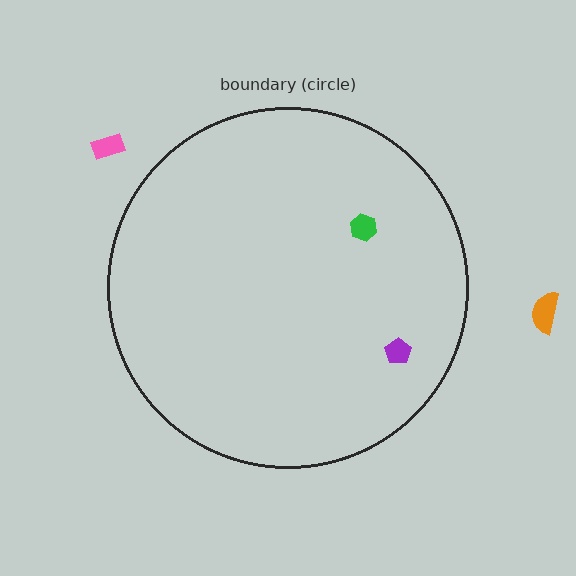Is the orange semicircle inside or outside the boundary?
Outside.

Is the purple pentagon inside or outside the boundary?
Inside.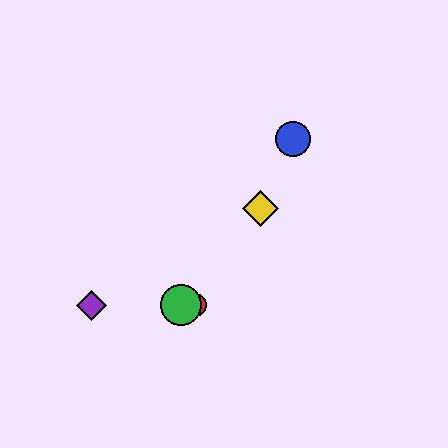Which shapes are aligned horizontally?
The red circle, the green circle, the purple diamond are aligned horizontally.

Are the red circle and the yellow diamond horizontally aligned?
No, the red circle is at y≈305 and the yellow diamond is at y≈209.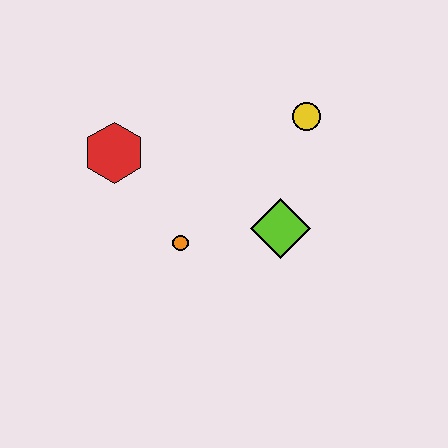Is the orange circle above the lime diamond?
No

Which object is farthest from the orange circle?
The yellow circle is farthest from the orange circle.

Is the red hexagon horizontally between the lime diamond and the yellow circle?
No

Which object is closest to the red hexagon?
The orange circle is closest to the red hexagon.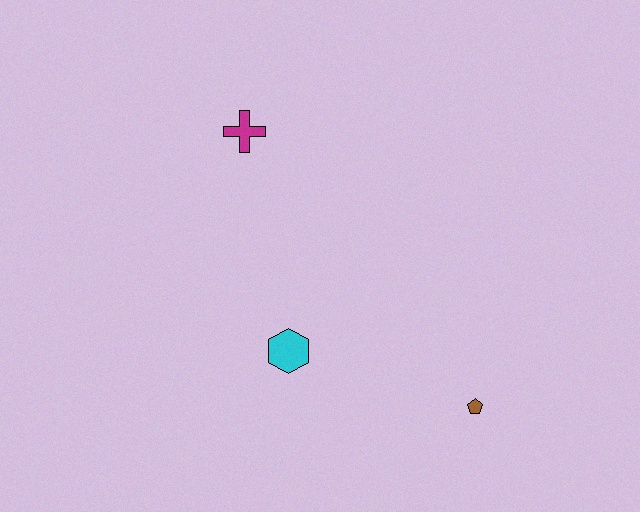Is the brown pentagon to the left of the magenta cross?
No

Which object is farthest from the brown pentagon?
The magenta cross is farthest from the brown pentagon.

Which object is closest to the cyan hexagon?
The brown pentagon is closest to the cyan hexagon.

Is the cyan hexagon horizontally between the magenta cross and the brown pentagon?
Yes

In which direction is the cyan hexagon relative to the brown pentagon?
The cyan hexagon is to the left of the brown pentagon.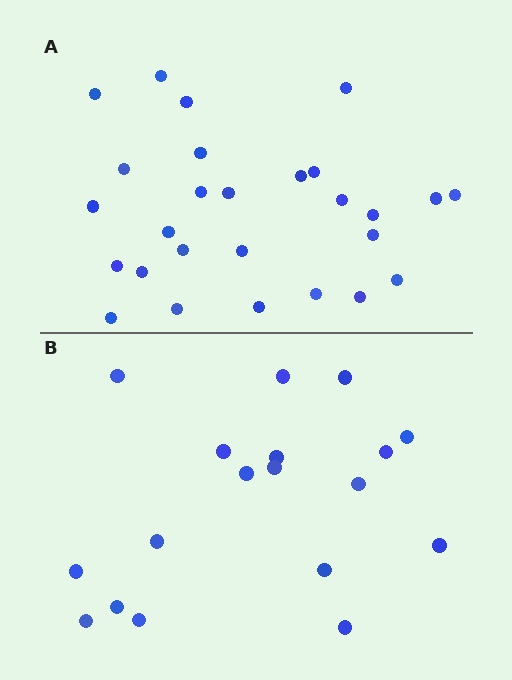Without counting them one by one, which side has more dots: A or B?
Region A (the top region) has more dots.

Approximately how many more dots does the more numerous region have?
Region A has roughly 8 or so more dots than region B.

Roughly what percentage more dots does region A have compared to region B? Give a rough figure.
About 50% more.